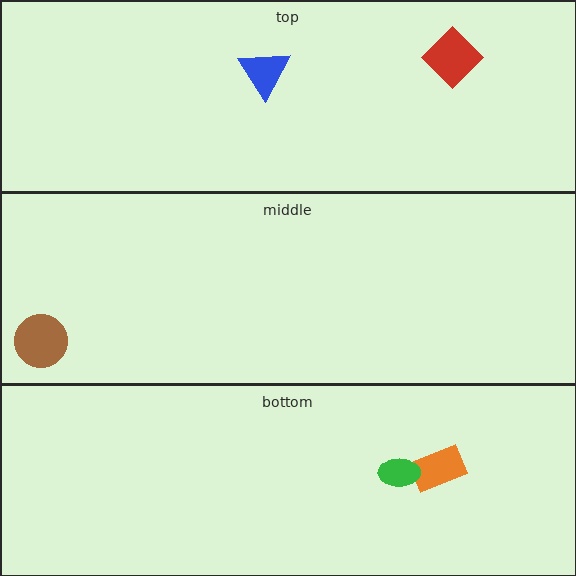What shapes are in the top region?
The red diamond, the blue triangle.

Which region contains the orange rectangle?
The bottom region.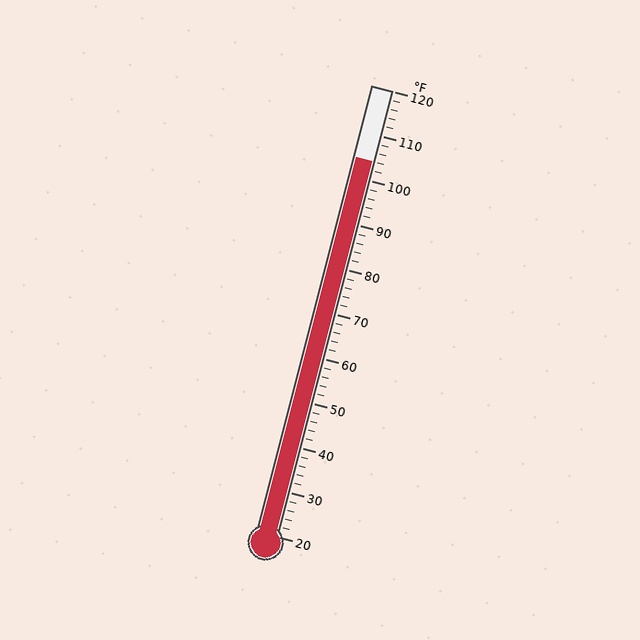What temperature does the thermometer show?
The thermometer shows approximately 104°F.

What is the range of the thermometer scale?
The thermometer scale ranges from 20°F to 120°F.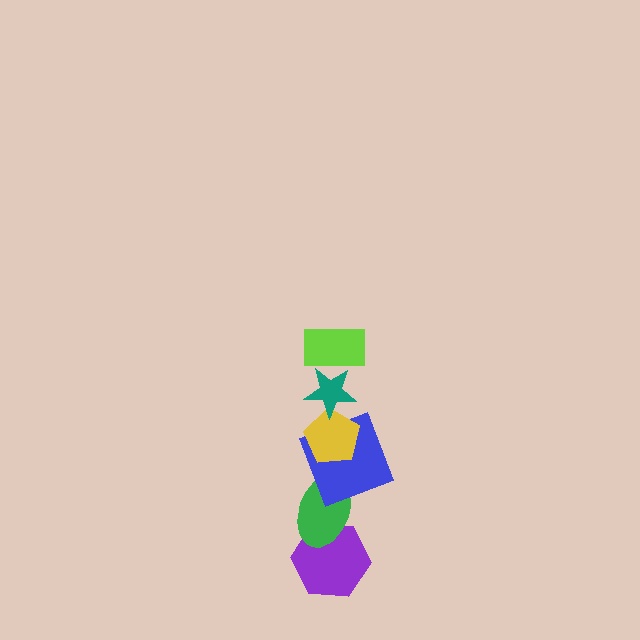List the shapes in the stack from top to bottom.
From top to bottom: the lime rectangle, the teal star, the yellow pentagon, the blue square, the green ellipse, the purple hexagon.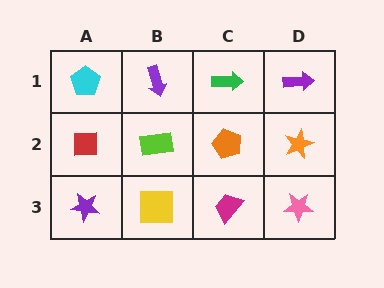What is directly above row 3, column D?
An orange star.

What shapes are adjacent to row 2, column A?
A cyan pentagon (row 1, column A), a purple star (row 3, column A), a lime rectangle (row 2, column B).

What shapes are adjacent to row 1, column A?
A red square (row 2, column A), a purple arrow (row 1, column B).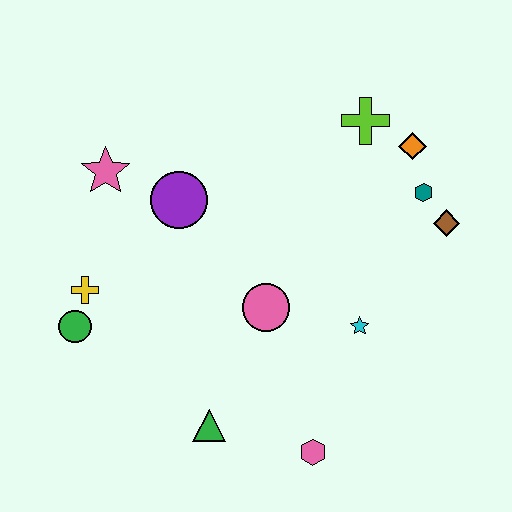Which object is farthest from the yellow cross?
The brown diamond is farthest from the yellow cross.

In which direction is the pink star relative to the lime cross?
The pink star is to the left of the lime cross.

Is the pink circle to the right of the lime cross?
No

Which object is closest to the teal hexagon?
The brown diamond is closest to the teal hexagon.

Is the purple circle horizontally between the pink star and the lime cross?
Yes